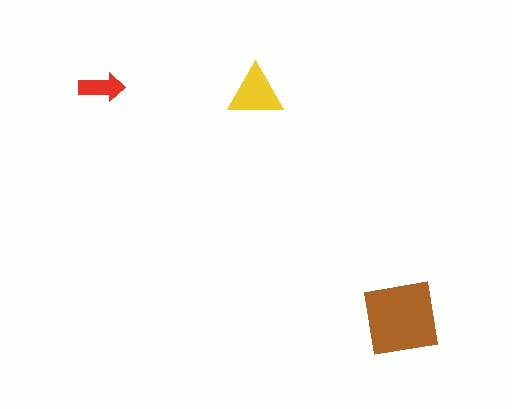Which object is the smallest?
The red arrow.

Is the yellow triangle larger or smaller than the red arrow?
Larger.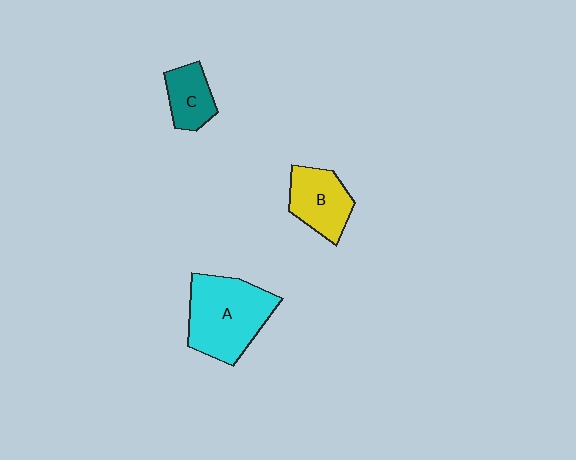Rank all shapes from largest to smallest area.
From largest to smallest: A (cyan), B (yellow), C (teal).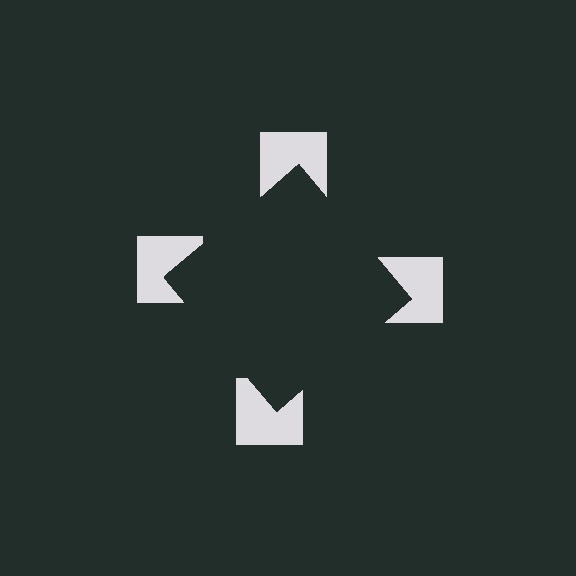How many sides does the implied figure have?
4 sides.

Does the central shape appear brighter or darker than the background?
It typically appears slightly darker than the background, even though no actual brightness change is drawn.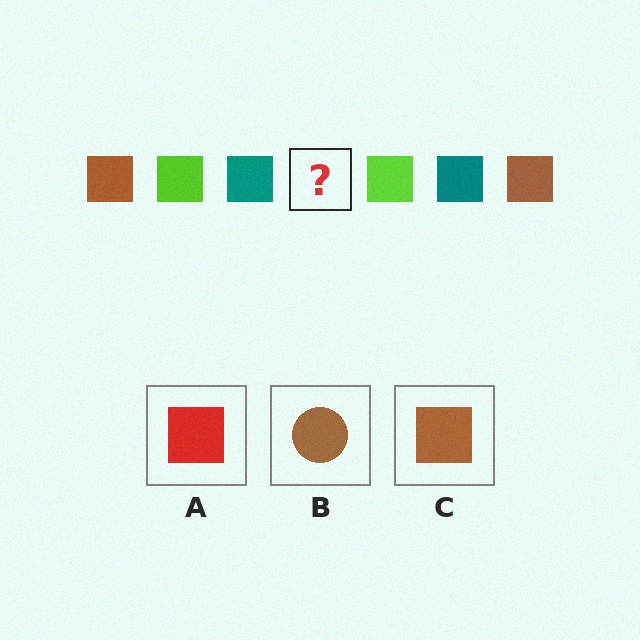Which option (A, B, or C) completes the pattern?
C.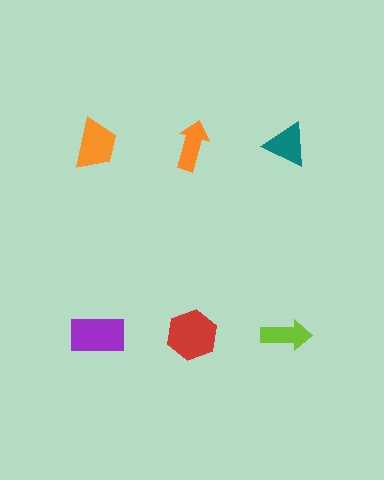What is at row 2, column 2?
A red hexagon.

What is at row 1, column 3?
A teal triangle.